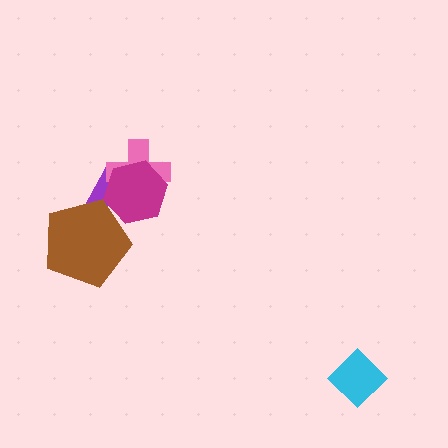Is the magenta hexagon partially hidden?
No, no other shape covers it.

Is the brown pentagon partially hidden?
Yes, it is partially covered by another shape.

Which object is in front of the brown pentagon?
The magenta hexagon is in front of the brown pentagon.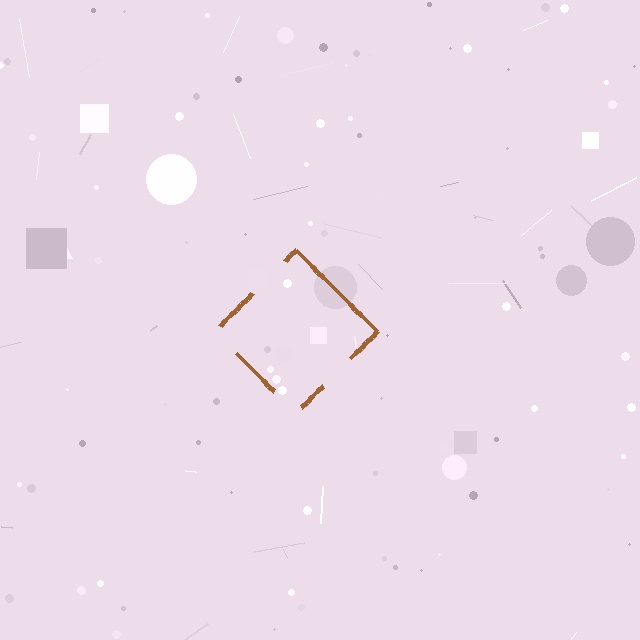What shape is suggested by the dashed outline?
The dashed outline suggests a diamond.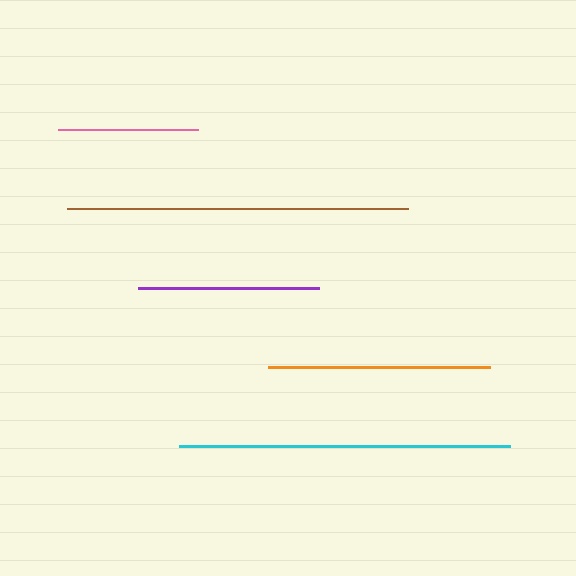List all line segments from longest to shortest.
From longest to shortest: brown, cyan, orange, purple, pink.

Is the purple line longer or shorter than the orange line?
The orange line is longer than the purple line.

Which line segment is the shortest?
The pink line is the shortest at approximately 140 pixels.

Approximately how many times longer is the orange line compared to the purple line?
The orange line is approximately 1.2 times the length of the purple line.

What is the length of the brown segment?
The brown segment is approximately 340 pixels long.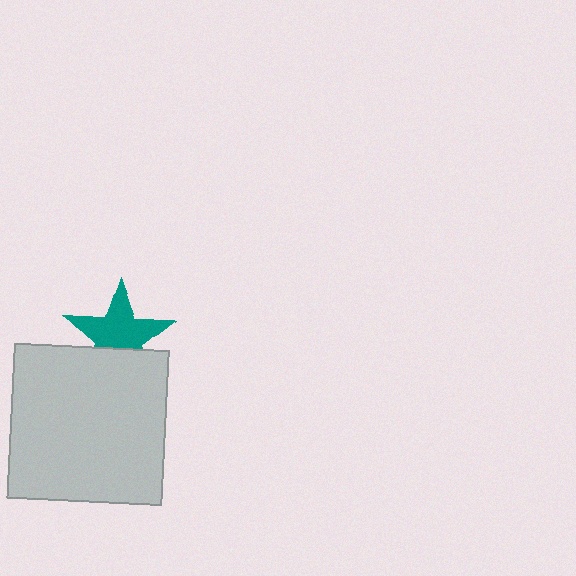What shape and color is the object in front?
The object in front is a light gray square.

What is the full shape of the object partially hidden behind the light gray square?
The partially hidden object is a teal star.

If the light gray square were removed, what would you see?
You would see the complete teal star.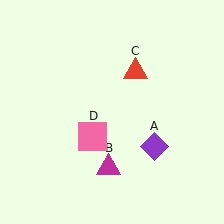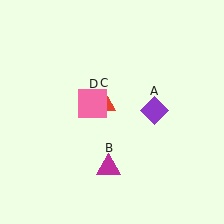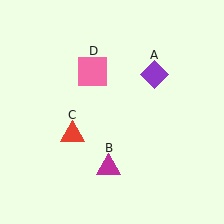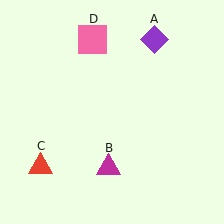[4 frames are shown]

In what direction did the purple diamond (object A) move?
The purple diamond (object A) moved up.